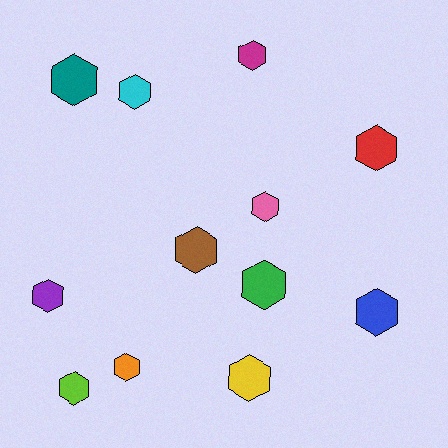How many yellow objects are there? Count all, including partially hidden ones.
There is 1 yellow object.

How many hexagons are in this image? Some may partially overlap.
There are 12 hexagons.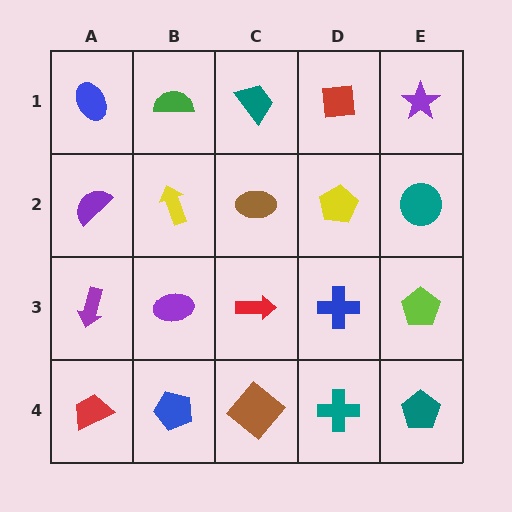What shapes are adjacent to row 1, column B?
A yellow arrow (row 2, column B), a blue ellipse (row 1, column A), a teal trapezoid (row 1, column C).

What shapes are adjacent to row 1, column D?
A yellow pentagon (row 2, column D), a teal trapezoid (row 1, column C), a purple star (row 1, column E).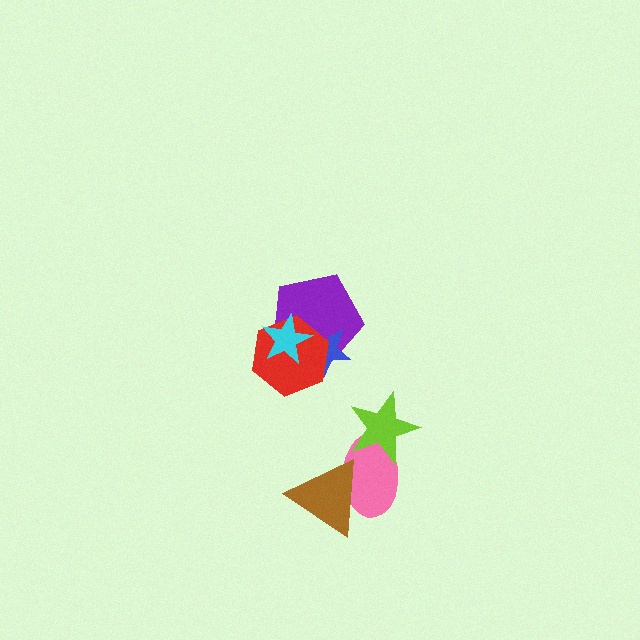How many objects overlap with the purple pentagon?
3 objects overlap with the purple pentagon.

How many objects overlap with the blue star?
3 objects overlap with the blue star.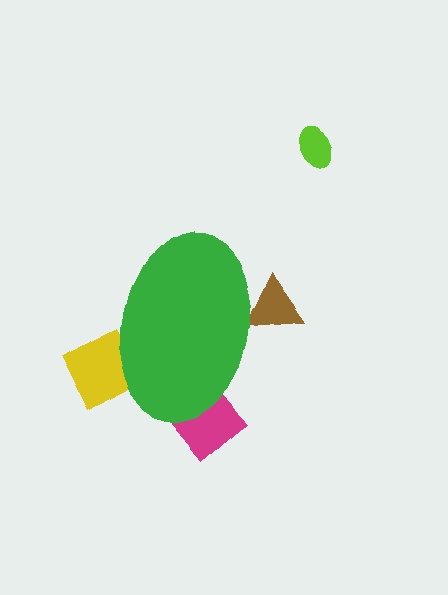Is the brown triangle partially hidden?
Yes, the brown triangle is partially hidden behind the green ellipse.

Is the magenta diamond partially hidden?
Yes, the magenta diamond is partially hidden behind the green ellipse.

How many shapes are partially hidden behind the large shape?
3 shapes are partially hidden.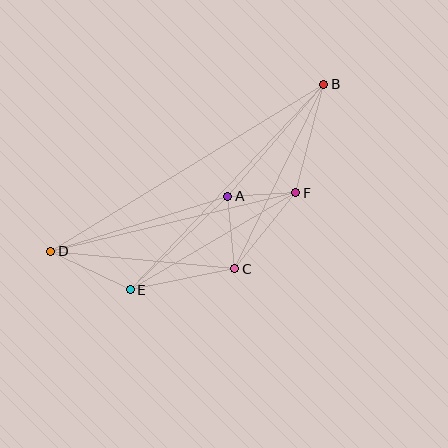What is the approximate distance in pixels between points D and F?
The distance between D and F is approximately 252 pixels.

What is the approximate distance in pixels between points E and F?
The distance between E and F is approximately 191 pixels.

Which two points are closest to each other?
Points A and F are closest to each other.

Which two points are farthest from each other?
Points B and D are farthest from each other.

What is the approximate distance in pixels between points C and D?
The distance between C and D is approximately 185 pixels.